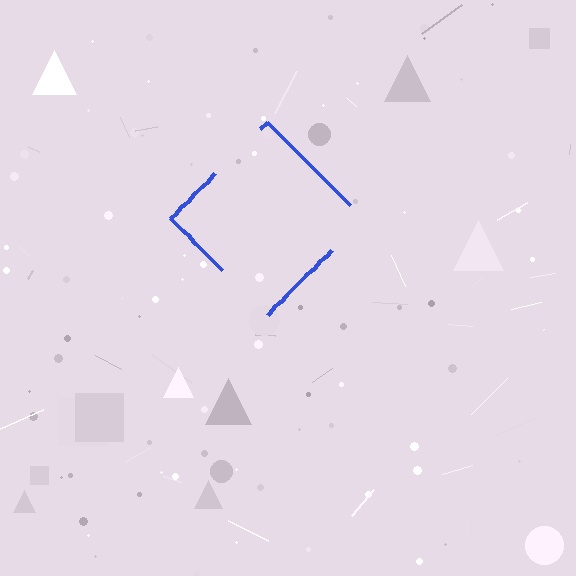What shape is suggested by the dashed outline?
The dashed outline suggests a diamond.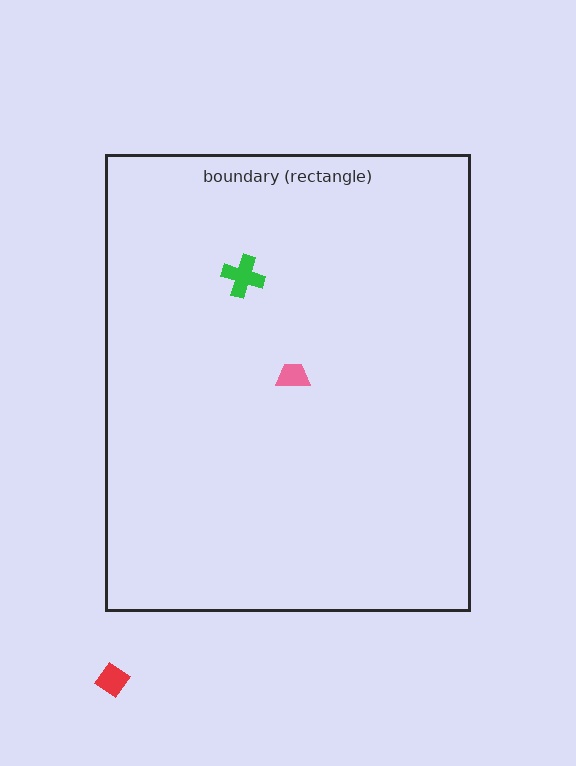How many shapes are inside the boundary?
2 inside, 1 outside.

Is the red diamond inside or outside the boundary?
Outside.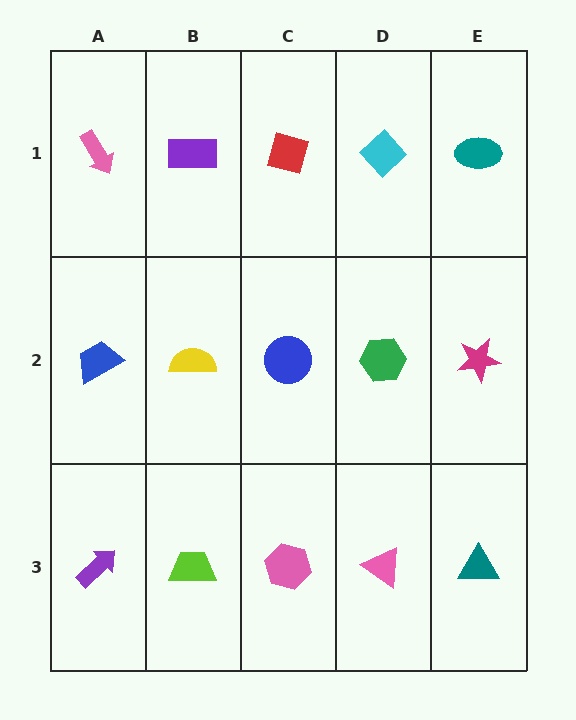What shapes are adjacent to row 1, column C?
A blue circle (row 2, column C), a purple rectangle (row 1, column B), a cyan diamond (row 1, column D).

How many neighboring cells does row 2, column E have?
3.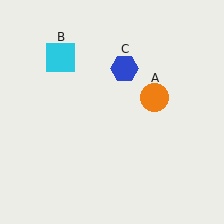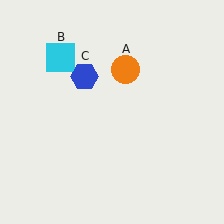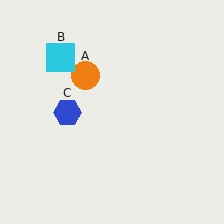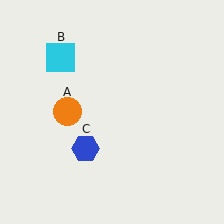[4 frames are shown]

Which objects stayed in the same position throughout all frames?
Cyan square (object B) remained stationary.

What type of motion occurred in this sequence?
The orange circle (object A), blue hexagon (object C) rotated counterclockwise around the center of the scene.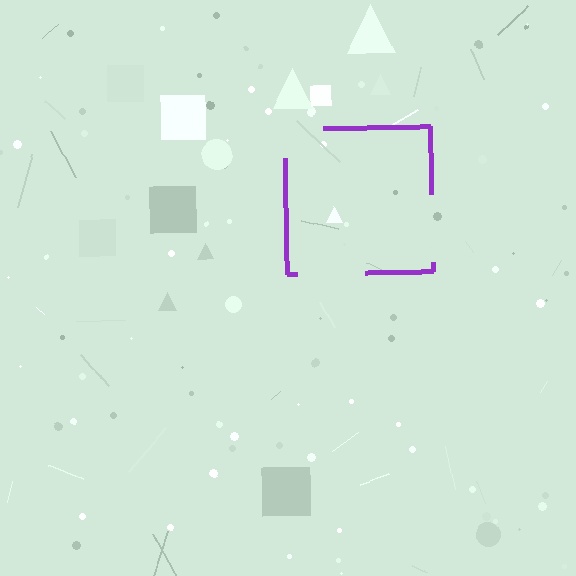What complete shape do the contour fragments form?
The contour fragments form a square.